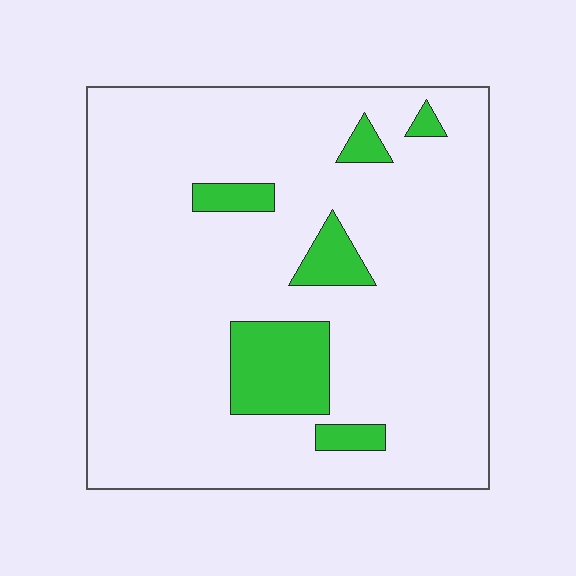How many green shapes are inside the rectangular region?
6.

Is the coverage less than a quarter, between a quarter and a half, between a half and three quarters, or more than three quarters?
Less than a quarter.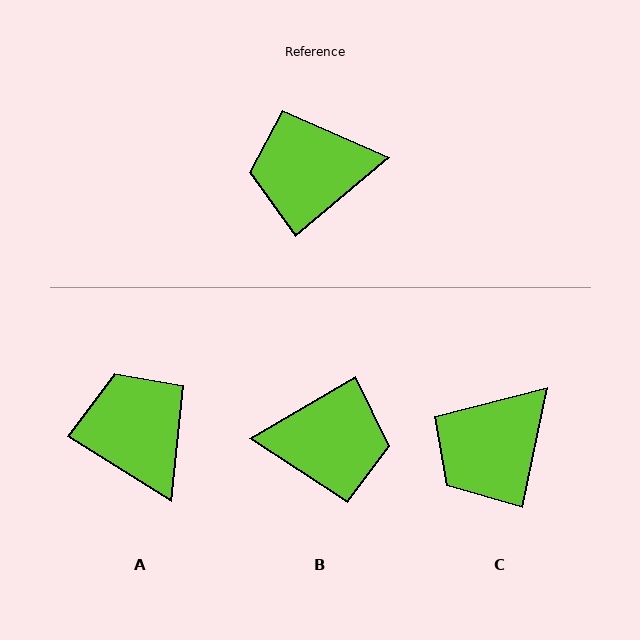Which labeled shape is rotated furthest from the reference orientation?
B, about 170 degrees away.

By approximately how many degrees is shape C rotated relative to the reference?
Approximately 38 degrees counter-clockwise.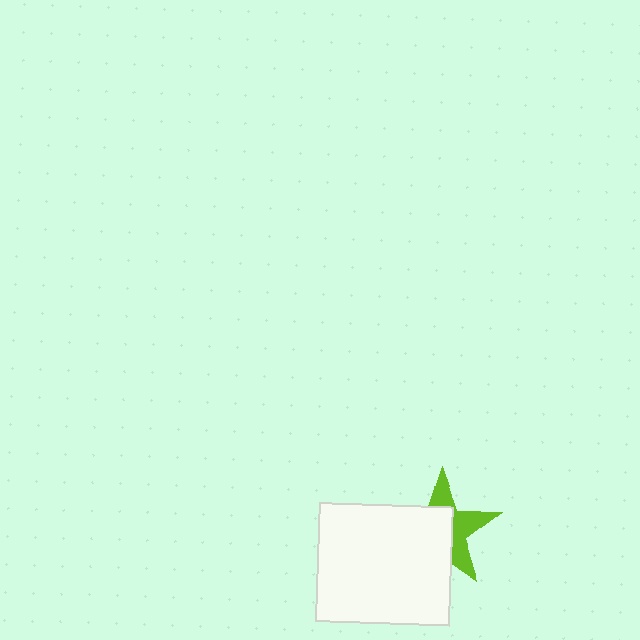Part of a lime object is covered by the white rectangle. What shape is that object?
It is a star.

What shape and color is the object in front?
The object in front is a white rectangle.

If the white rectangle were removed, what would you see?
You would see the complete lime star.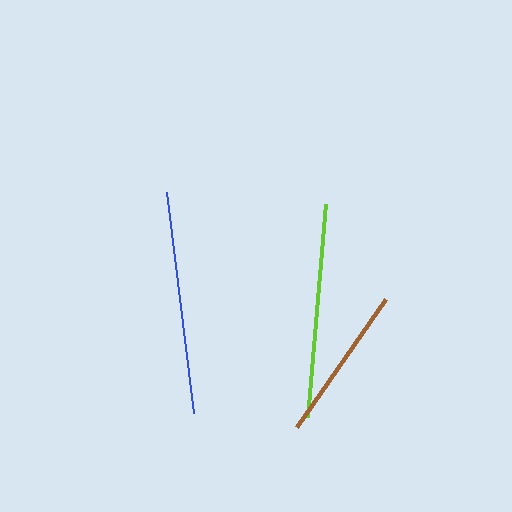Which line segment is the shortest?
The brown line is the shortest at approximately 156 pixels.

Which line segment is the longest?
The blue line is the longest at approximately 223 pixels.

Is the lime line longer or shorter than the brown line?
The lime line is longer than the brown line.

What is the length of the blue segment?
The blue segment is approximately 223 pixels long.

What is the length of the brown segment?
The brown segment is approximately 156 pixels long.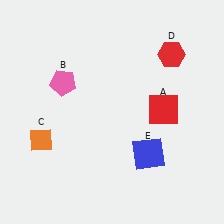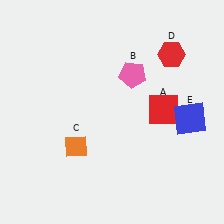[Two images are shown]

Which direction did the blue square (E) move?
The blue square (E) moved right.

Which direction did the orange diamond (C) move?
The orange diamond (C) moved right.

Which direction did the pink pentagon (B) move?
The pink pentagon (B) moved right.